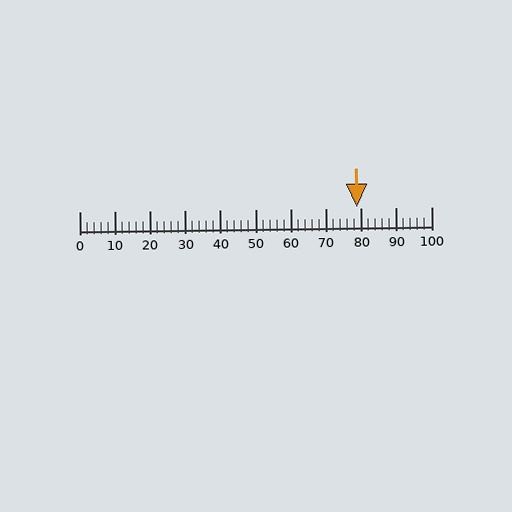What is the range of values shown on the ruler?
The ruler shows values from 0 to 100.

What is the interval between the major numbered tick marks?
The major tick marks are spaced 10 units apart.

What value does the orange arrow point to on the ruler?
The orange arrow points to approximately 79.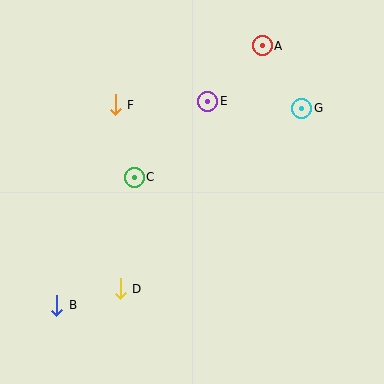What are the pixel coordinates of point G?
Point G is at (302, 108).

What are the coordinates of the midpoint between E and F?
The midpoint between E and F is at (162, 103).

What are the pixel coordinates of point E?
Point E is at (208, 101).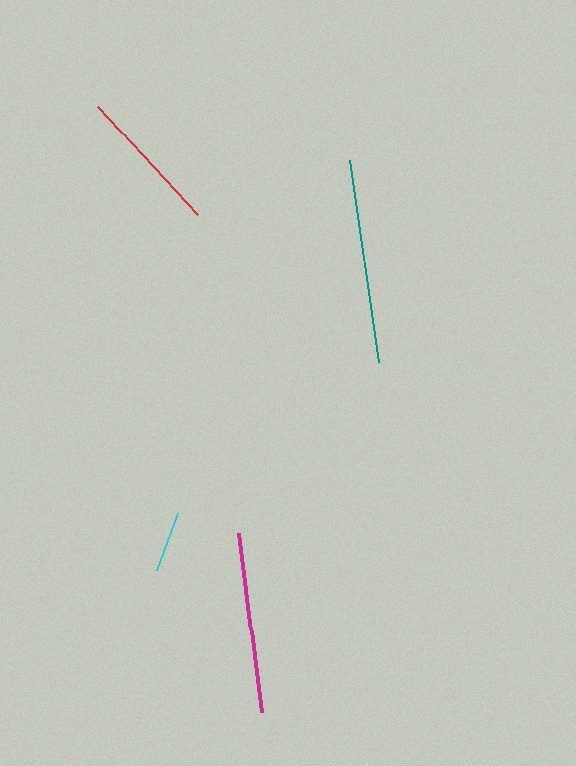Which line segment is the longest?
The teal line is the longest at approximately 204 pixels.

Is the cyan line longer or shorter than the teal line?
The teal line is longer than the cyan line.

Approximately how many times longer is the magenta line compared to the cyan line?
The magenta line is approximately 3.0 times the length of the cyan line.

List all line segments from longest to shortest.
From longest to shortest: teal, magenta, red, cyan.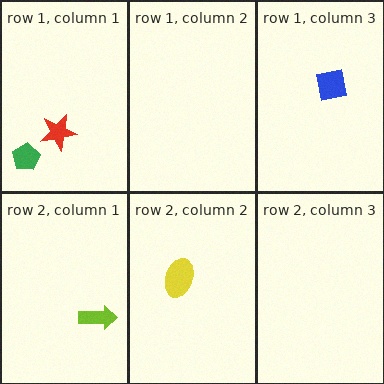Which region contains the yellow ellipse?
The row 2, column 2 region.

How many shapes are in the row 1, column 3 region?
1.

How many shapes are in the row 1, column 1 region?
2.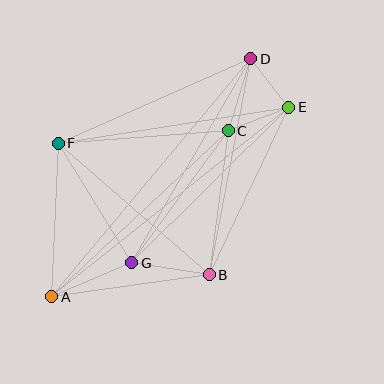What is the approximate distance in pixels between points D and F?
The distance between D and F is approximately 211 pixels.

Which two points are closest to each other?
Points D and E are closest to each other.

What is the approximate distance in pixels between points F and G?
The distance between F and G is approximately 141 pixels.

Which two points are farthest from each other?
Points A and D are farthest from each other.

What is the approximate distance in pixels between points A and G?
The distance between A and G is approximately 87 pixels.